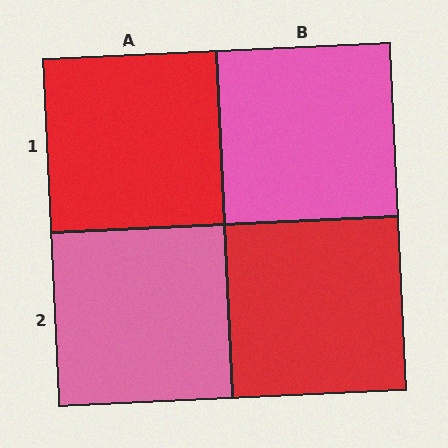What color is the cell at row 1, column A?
Red.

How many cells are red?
2 cells are red.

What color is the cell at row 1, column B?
Pink.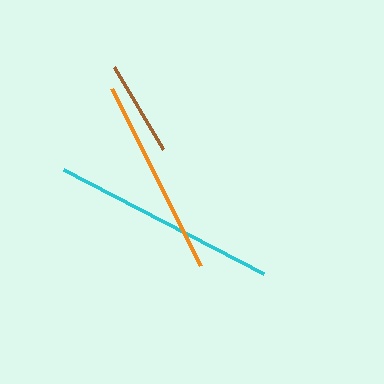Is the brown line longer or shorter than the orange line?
The orange line is longer than the brown line.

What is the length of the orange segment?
The orange segment is approximately 198 pixels long.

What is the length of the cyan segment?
The cyan segment is approximately 225 pixels long.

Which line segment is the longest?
The cyan line is the longest at approximately 225 pixels.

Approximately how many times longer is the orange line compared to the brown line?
The orange line is approximately 2.1 times the length of the brown line.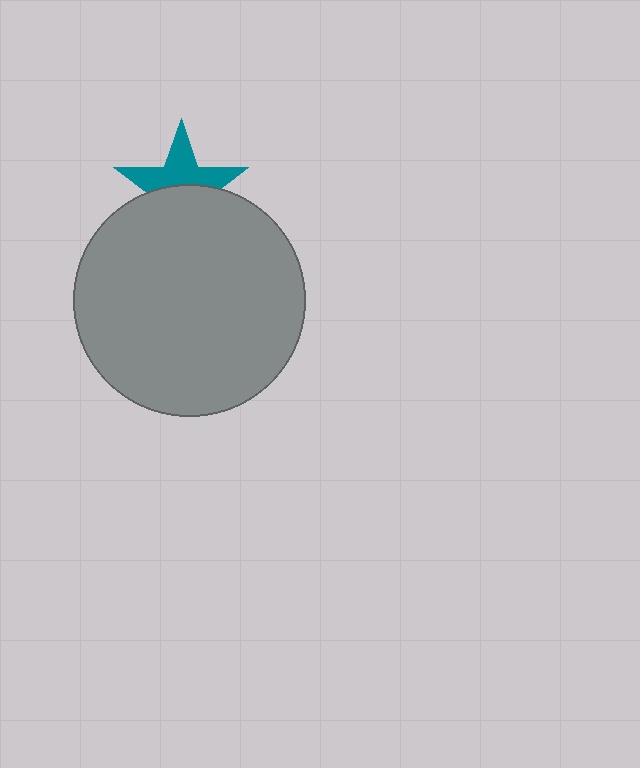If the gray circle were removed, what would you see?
You would see the complete teal star.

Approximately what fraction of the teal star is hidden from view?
Roughly 51% of the teal star is hidden behind the gray circle.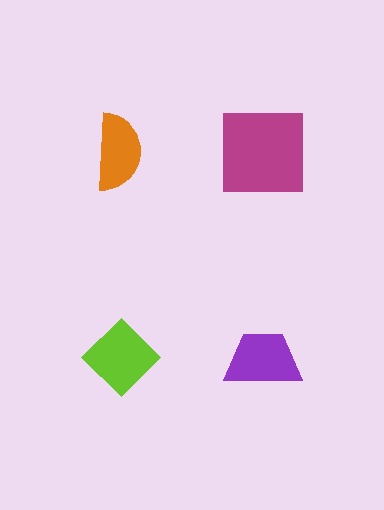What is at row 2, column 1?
A lime diamond.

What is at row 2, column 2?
A purple trapezoid.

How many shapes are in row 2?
2 shapes.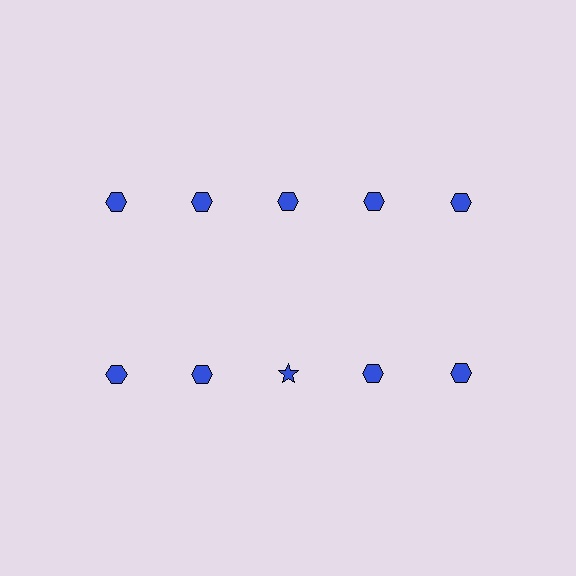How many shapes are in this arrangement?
There are 10 shapes arranged in a grid pattern.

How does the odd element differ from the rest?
It has a different shape: star instead of hexagon.